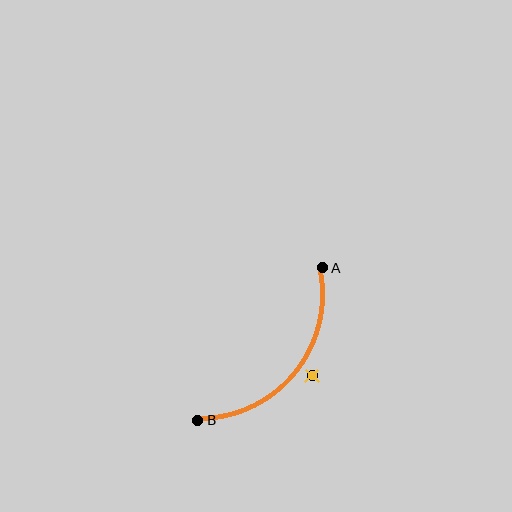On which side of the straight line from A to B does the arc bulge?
The arc bulges below and to the right of the straight line connecting A and B.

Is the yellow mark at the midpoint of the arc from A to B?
No — the yellow mark does not lie on the arc at all. It sits slightly outside the curve.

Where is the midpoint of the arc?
The arc midpoint is the point on the curve farthest from the straight line joining A and B. It sits below and to the right of that line.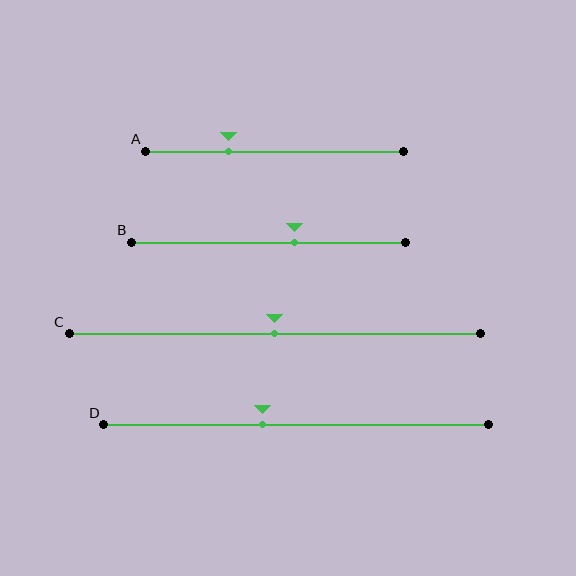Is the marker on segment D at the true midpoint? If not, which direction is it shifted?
No, the marker on segment D is shifted to the left by about 9% of the segment length.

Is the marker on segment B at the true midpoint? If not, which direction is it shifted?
No, the marker on segment B is shifted to the right by about 9% of the segment length.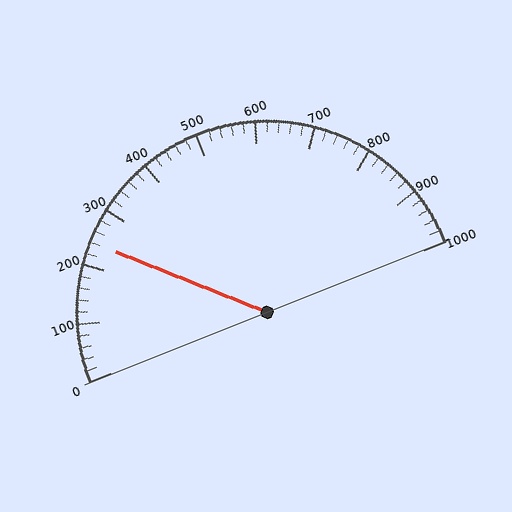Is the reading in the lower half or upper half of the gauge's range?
The reading is in the lower half of the range (0 to 1000).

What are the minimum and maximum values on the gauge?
The gauge ranges from 0 to 1000.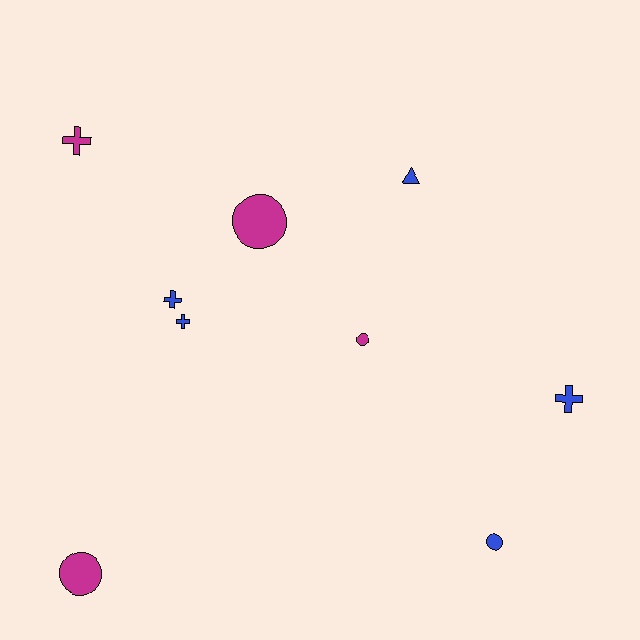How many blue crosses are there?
There are 3 blue crosses.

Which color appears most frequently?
Blue, with 5 objects.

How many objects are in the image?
There are 9 objects.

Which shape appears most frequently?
Cross, with 4 objects.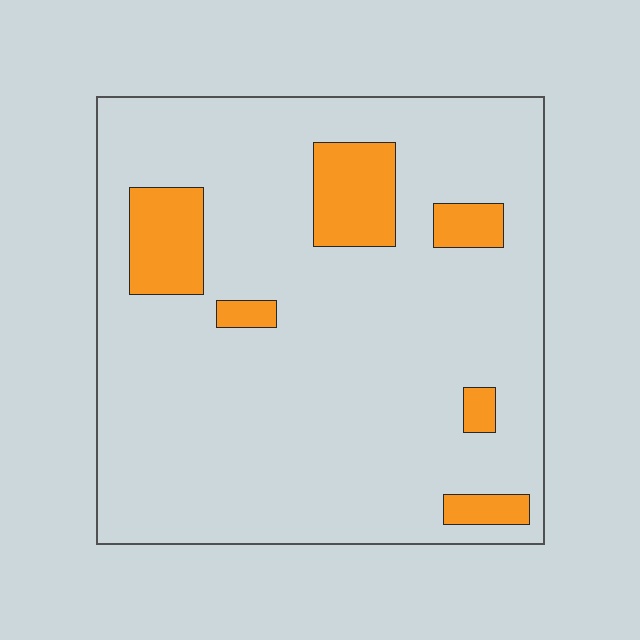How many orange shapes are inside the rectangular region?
6.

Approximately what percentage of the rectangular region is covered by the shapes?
Approximately 15%.